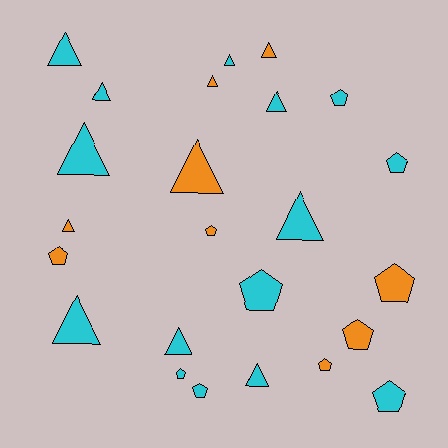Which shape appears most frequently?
Triangle, with 13 objects.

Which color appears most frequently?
Cyan, with 15 objects.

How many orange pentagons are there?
There are 5 orange pentagons.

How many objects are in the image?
There are 24 objects.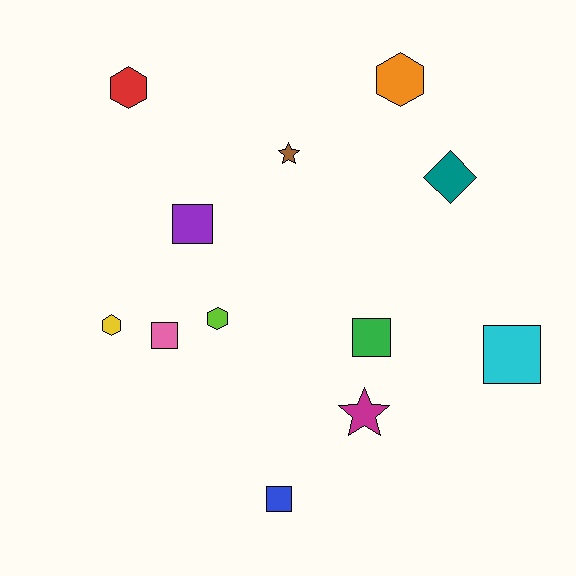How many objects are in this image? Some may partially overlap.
There are 12 objects.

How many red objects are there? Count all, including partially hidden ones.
There is 1 red object.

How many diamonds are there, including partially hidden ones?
There is 1 diamond.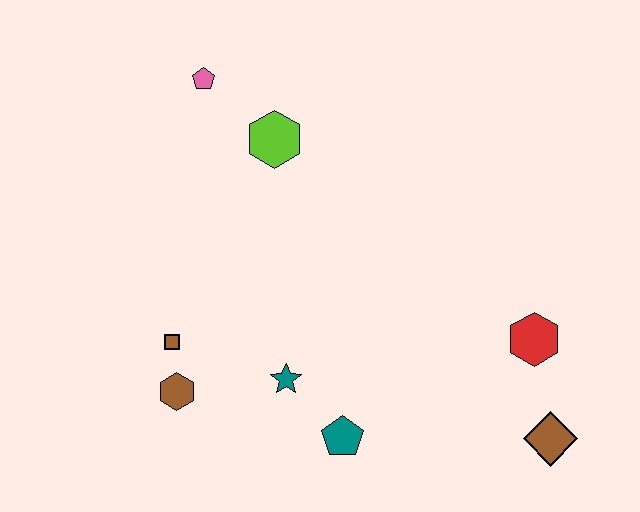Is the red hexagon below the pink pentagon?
Yes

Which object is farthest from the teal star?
The pink pentagon is farthest from the teal star.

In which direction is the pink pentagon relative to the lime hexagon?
The pink pentagon is to the left of the lime hexagon.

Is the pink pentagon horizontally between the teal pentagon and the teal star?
No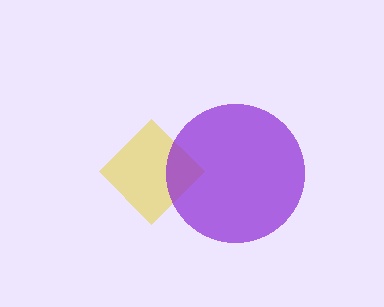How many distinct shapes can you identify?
There are 2 distinct shapes: a yellow diamond, a purple circle.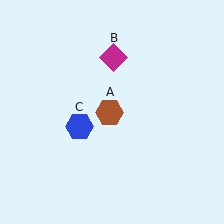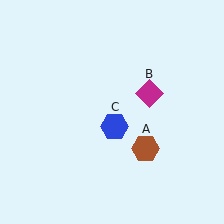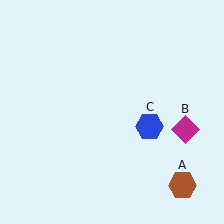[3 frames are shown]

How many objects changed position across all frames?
3 objects changed position: brown hexagon (object A), magenta diamond (object B), blue hexagon (object C).